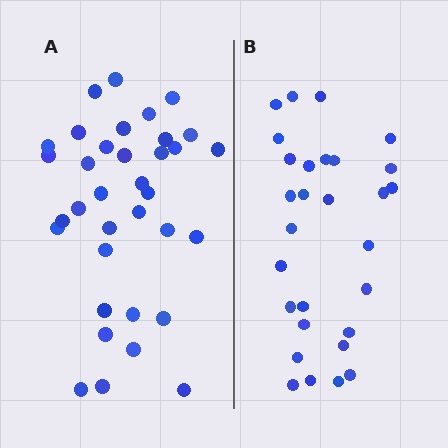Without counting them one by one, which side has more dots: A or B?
Region A (the left region) has more dots.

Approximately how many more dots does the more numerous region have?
Region A has about 6 more dots than region B.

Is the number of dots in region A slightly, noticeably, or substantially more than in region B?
Region A has only slightly more — the two regions are fairly close. The ratio is roughly 1.2 to 1.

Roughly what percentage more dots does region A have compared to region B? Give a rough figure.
About 20% more.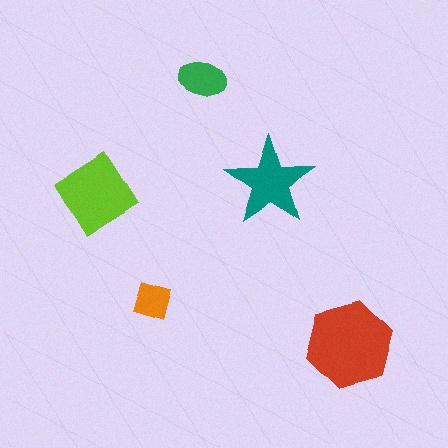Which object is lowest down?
The red hexagon is bottommost.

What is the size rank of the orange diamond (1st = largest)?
5th.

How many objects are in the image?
There are 5 objects in the image.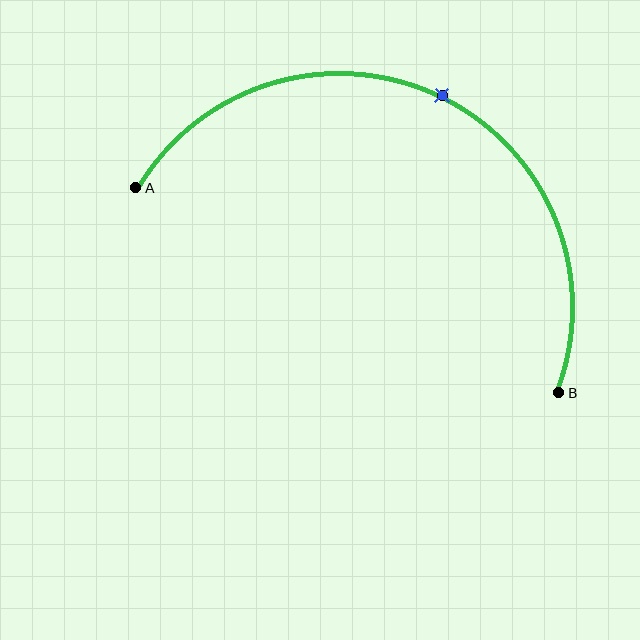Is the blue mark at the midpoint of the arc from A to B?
Yes. The blue mark lies on the arc at equal arc-length from both A and B — it is the arc midpoint.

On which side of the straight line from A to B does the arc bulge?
The arc bulges above the straight line connecting A and B.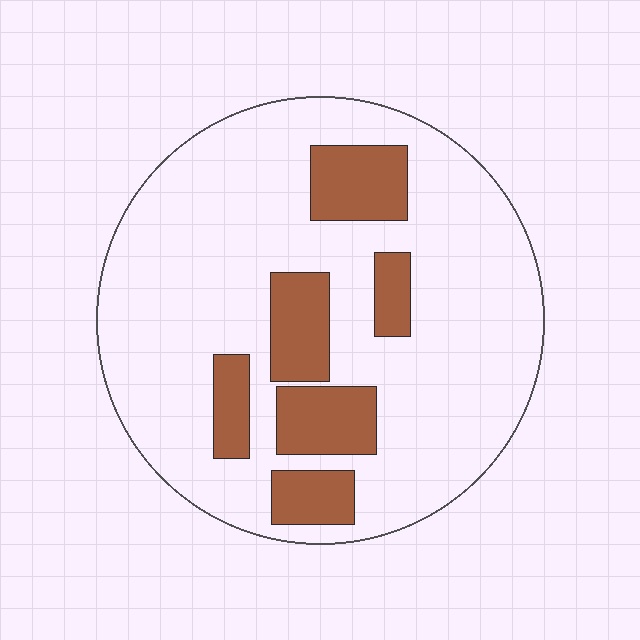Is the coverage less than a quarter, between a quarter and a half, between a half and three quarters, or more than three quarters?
Less than a quarter.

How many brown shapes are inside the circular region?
6.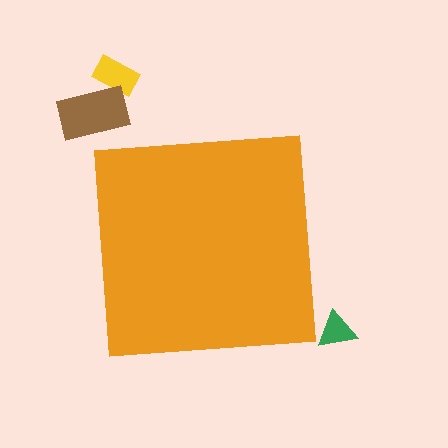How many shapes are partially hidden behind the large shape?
0 shapes are partially hidden.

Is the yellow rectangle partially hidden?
No, the yellow rectangle is fully visible.